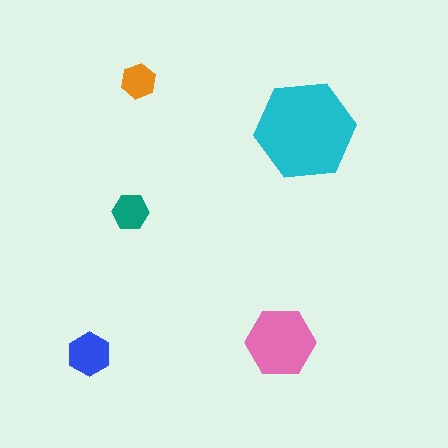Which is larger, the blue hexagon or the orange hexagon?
The blue one.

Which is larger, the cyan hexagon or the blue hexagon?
The cyan one.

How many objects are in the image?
There are 5 objects in the image.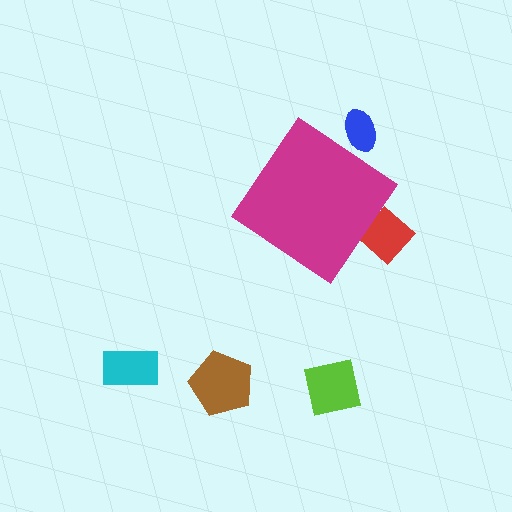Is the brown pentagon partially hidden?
No, the brown pentagon is fully visible.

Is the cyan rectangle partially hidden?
No, the cyan rectangle is fully visible.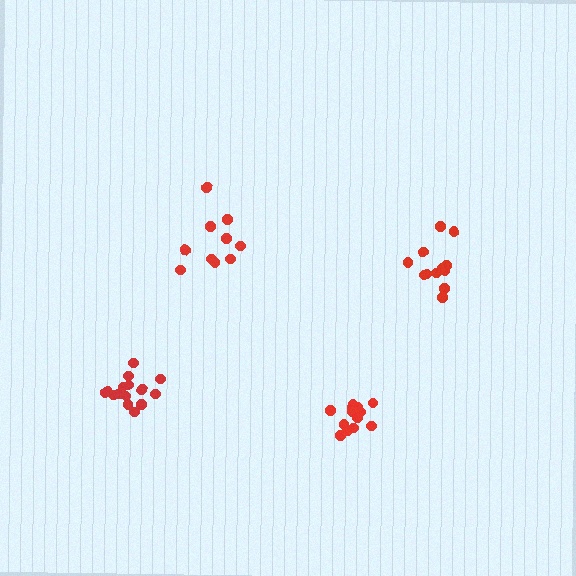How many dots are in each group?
Group 1: 10 dots, Group 2: 13 dots, Group 3: 12 dots, Group 4: 15 dots (50 total).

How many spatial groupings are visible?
There are 4 spatial groupings.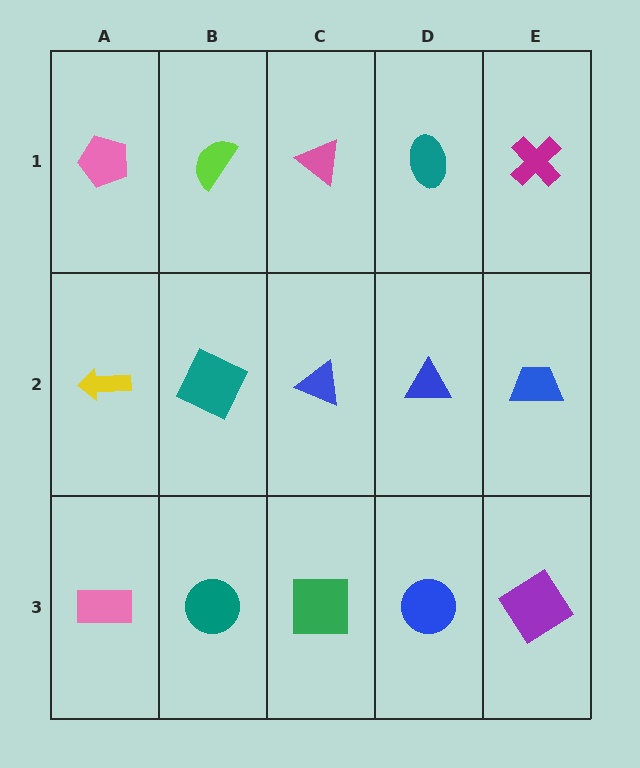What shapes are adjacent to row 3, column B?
A teal square (row 2, column B), a pink rectangle (row 3, column A), a green square (row 3, column C).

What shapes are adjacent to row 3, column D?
A blue triangle (row 2, column D), a green square (row 3, column C), a purple diamond (row 3, column E).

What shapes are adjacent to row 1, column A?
A yellow arrow (row 2, column A), a lime semicircle (row 1, column B).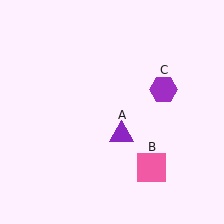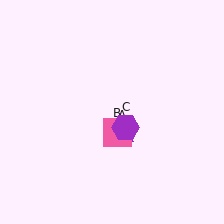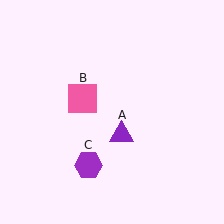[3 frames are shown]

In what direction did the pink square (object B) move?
The pink square (object B) moved up and to the left.